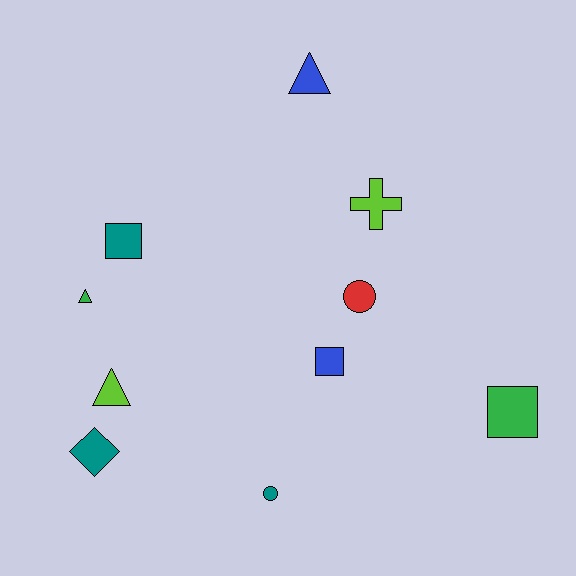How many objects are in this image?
There are 10 objects.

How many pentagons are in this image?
There are no pentagons.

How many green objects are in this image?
There are 2 green objects.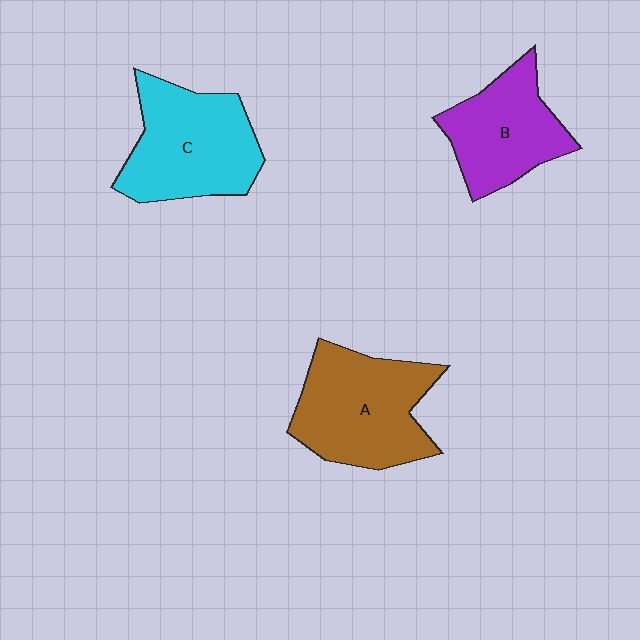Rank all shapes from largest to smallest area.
From largest to smallest: A (brown), C (cyan), B (purple).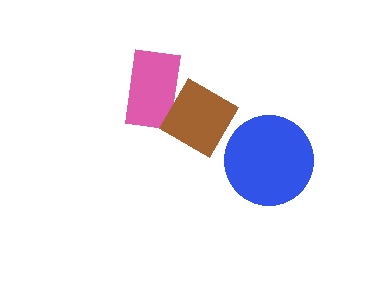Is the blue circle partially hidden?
No, no other shape covers it.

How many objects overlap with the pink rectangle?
1 object overlaps with the pink rectangle.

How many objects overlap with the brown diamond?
1 object overlaps with the brown diamond.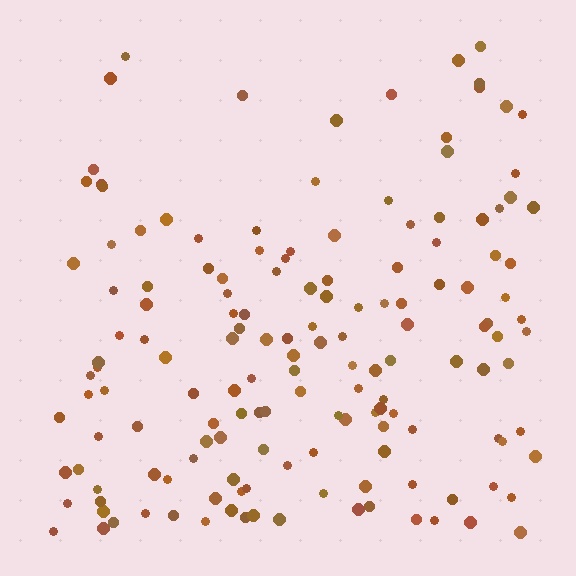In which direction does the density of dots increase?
From top to bottom, with the bottom side densest.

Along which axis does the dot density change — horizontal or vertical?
Vertical.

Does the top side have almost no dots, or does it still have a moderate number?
Still a moderate number, just noticeably fewer than the bottom.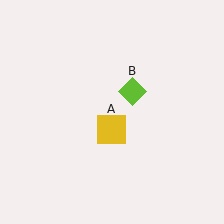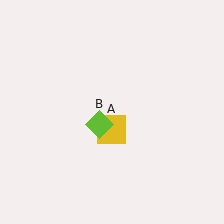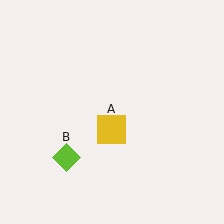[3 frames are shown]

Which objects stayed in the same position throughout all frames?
Yellow square (object A) remained stationary.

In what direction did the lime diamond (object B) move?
The lime diamond (object B) moved down and to the left.